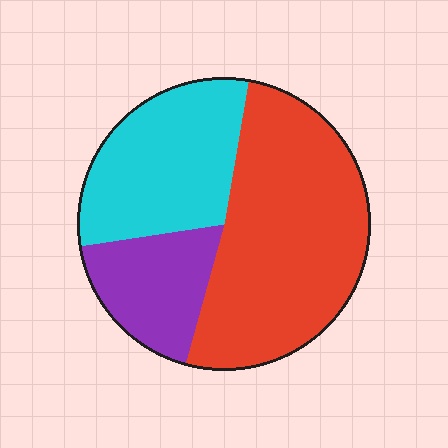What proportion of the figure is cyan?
Cyan takes up about one third (1/3) of the figure.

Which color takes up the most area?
Red, at roughly 50%.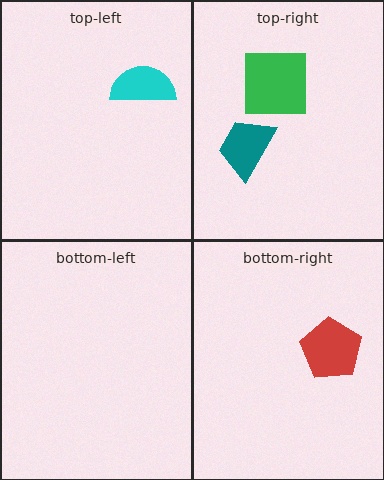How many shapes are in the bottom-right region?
1.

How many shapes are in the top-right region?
2.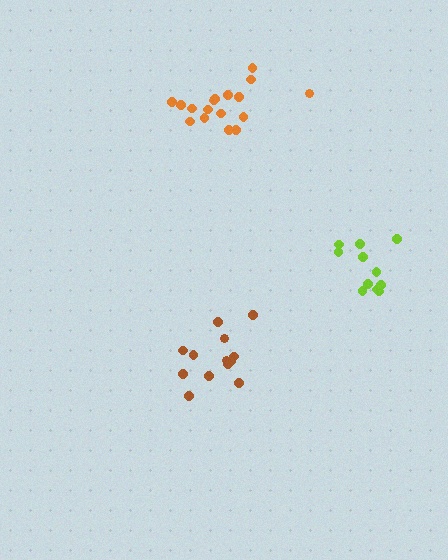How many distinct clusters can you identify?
There are 3 distinct clusters.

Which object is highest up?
The orange cluster is topmost.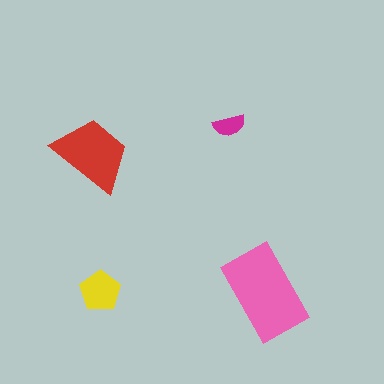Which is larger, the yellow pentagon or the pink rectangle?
The pink rectangle.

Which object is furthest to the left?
The red trapezoid is leftmost.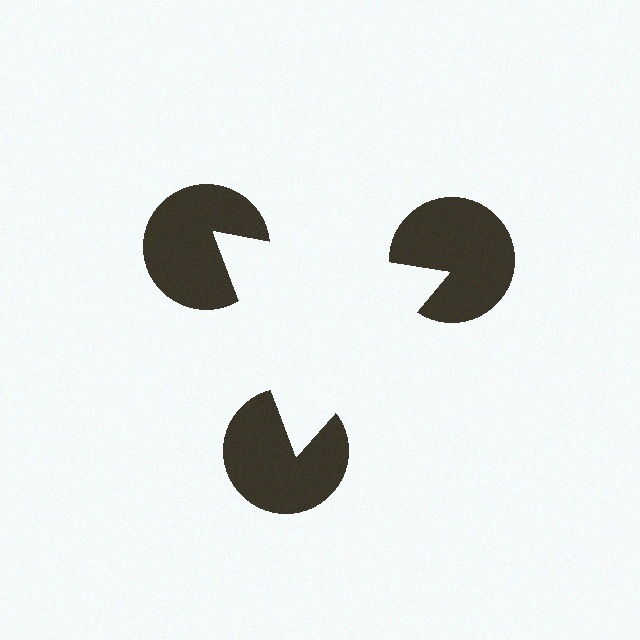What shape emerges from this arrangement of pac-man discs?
An illusory triangle — its edges are inferred from the aligned wedge cuts in the pac-man discs, not physically drawn.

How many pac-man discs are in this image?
There are 3 — one at each vertex of the illusory triangle.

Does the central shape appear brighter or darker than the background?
It typically appears slightly brighter than the background, even though no actual brightness change is drawn.